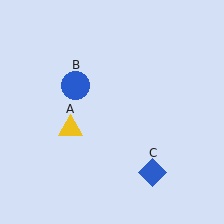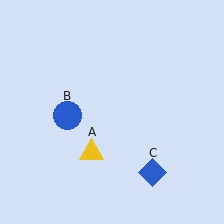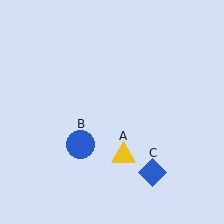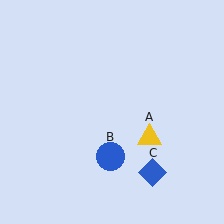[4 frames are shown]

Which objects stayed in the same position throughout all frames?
Blue diamond (object C) remained stationary.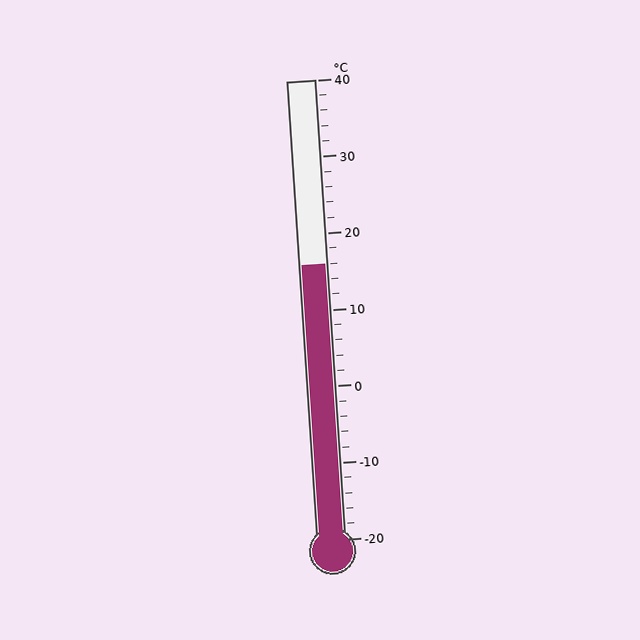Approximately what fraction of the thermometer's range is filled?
The thermometer is filled to approximately 60% of its range.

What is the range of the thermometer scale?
The thermometer scale ranges from -20°C to 40°C.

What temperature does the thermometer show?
The thermometer shows approximately 16°C.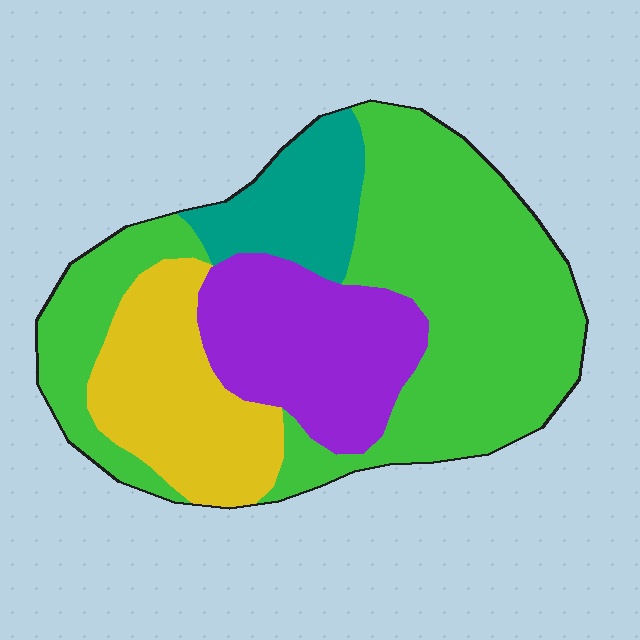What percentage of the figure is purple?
Purple takes up less than a quarter of the figure.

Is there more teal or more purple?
Purple.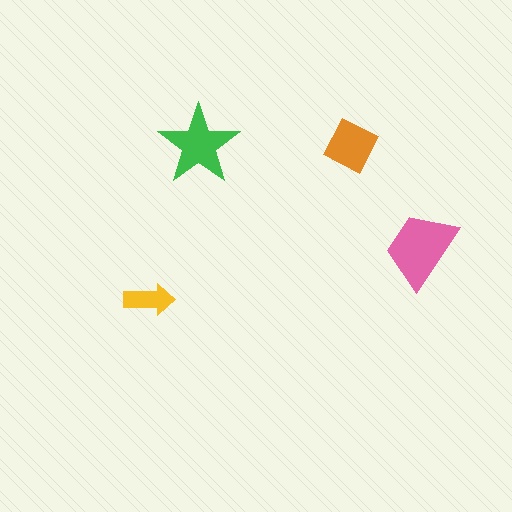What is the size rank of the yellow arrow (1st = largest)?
4th.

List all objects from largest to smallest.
The pink trapezoid, the green star, the orange diamond, the yellow arrow.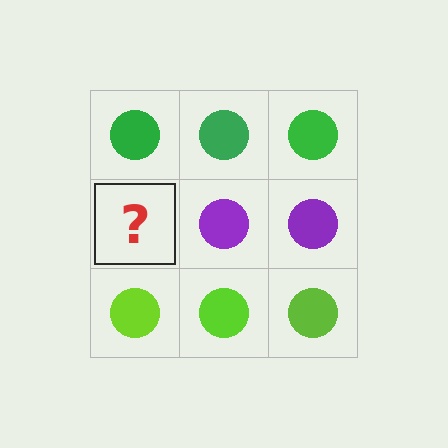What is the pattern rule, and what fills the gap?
The rule is that each row has a consistent color. The gap should be filled with a purple circle.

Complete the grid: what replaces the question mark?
The question mark should be replaced with a purple circle.